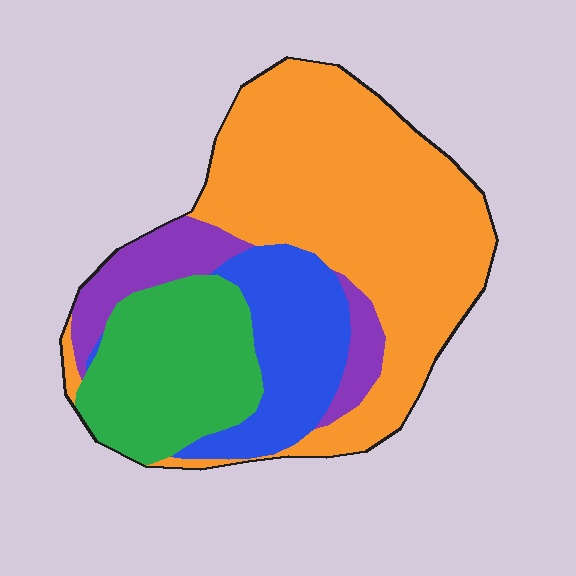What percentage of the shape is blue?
Blue takes up about one sixth (1/6) of the shape.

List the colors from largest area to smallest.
From largest to smallest: orange, green, blue, purple.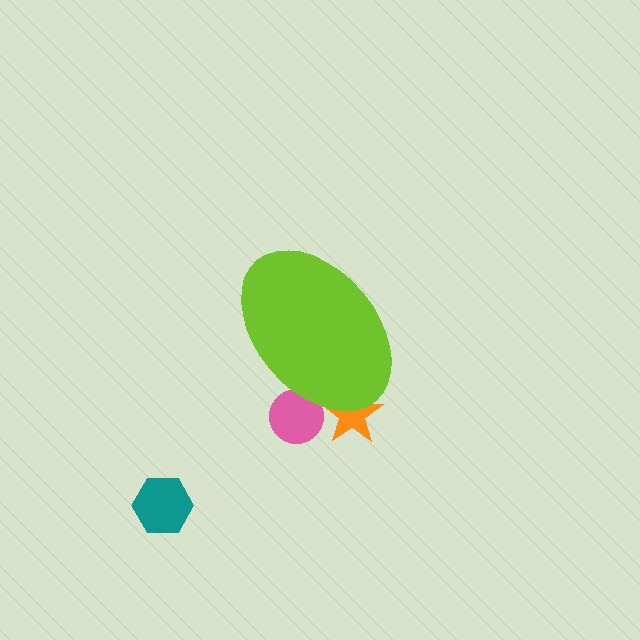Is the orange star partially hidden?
Yes, the orange star is partially hidden behind the lime ellipse.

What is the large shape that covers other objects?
A lime ellipse.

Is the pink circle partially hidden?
Yes, the pink circle is partially hidden behind the lime ellipse.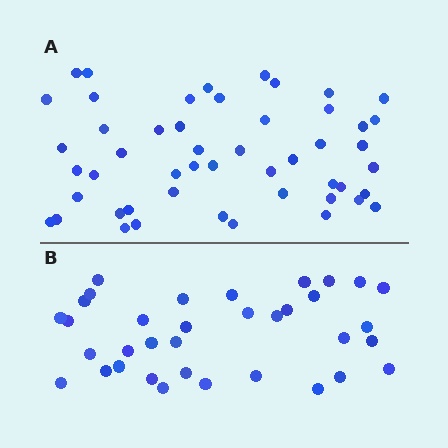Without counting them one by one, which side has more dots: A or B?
Region A (the top region) has more dots.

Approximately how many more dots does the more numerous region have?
Region A has approximately 15 more dots than region B.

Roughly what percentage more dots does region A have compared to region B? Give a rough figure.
About 45% more.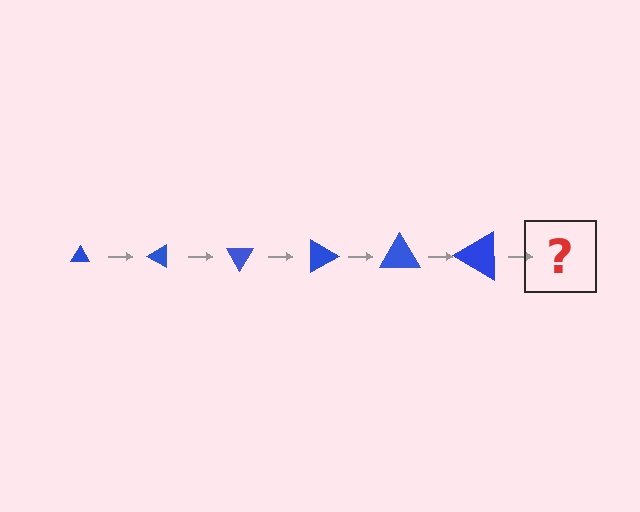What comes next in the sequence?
The next element should be a triangle, larger than the previous one and rotated 180 degrees from the start.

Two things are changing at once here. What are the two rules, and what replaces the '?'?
The two rules are that the triangle grows larger each step and it rotates 30 degrees each step. The '?' should be a triangle, larger than the previous one and rotated 180 degrees from the start.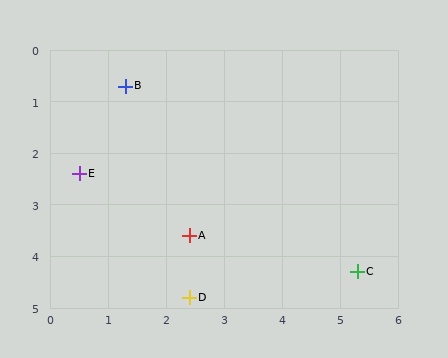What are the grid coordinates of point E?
Point E is at approximately (0.5, 2.4).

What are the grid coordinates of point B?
Point B is at approximately (1.3, 0.7).